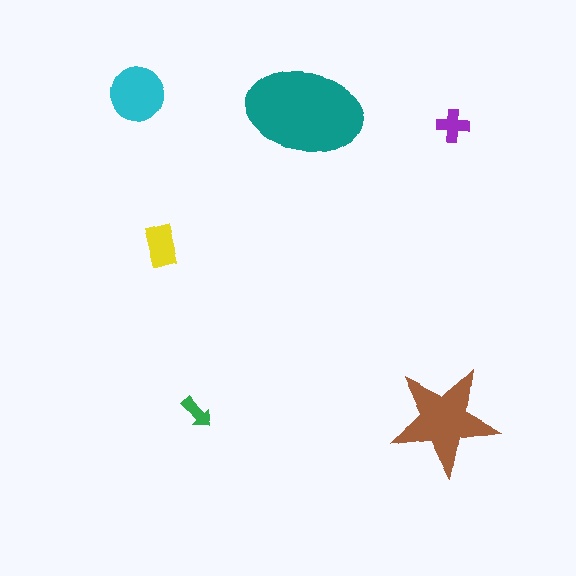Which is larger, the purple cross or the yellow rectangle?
The yellow rectangle.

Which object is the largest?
The teal ellipse.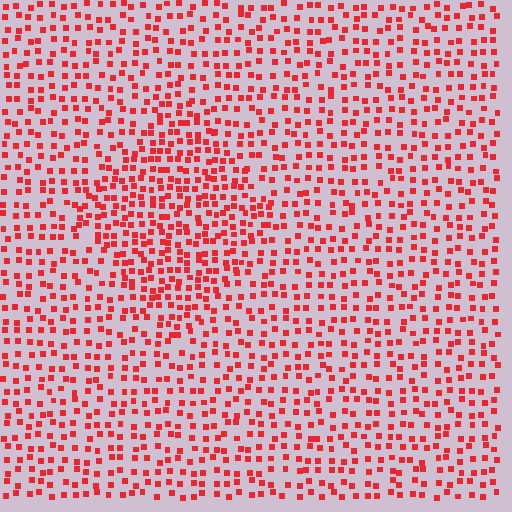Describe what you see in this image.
The image contains small red elements arranged at two different densities. A diamond-shaped region is visible where the elements are more densely packed than the surrounding area.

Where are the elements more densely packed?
The elements are more densely packed inside the diamond boundary.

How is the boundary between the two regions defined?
The boundary is defined by a change in element density (approximately 1.6x ratio). All elements are the same color, size, and shape.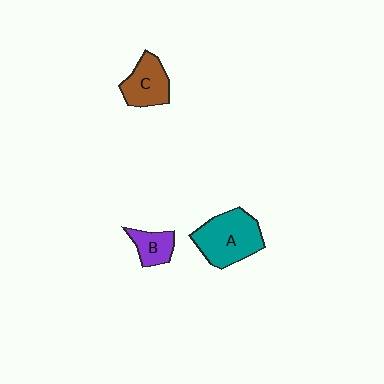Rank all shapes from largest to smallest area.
From largest to smallest: A (teal), C (brown), B (purple).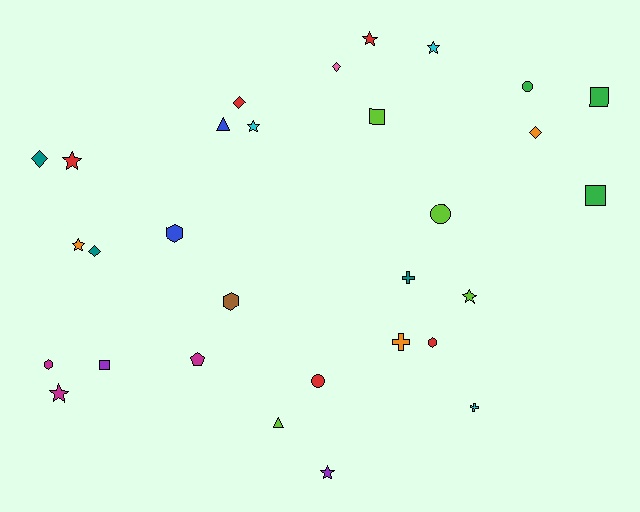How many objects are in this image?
There are 30 objects.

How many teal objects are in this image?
There are 3 teal objects.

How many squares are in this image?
There are 4 squares.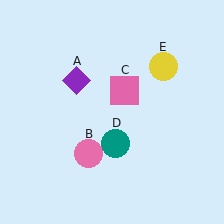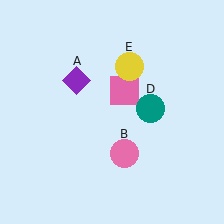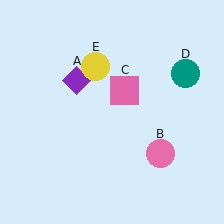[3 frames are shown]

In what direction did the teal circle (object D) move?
The teal circle (object D) moved up and to the right.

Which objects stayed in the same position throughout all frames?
Purple diamond (object A) and pink square (object C) remained stationary.